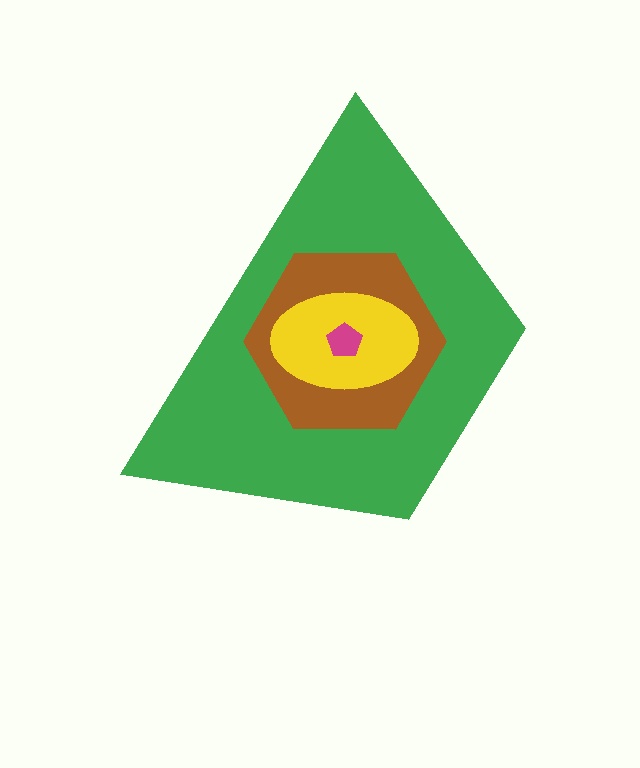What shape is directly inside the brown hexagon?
The yellow ellipse.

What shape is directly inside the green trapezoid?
The brown hexagon.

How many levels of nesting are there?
4.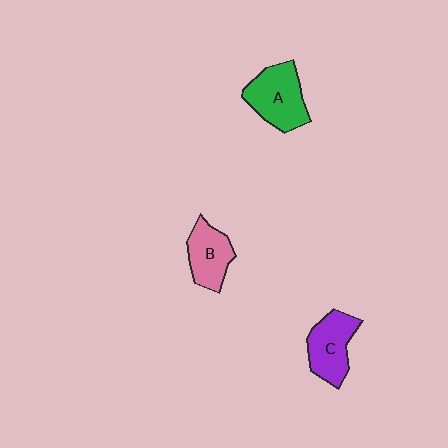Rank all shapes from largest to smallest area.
From largest to smallest: A (green), C (purple), B (pink).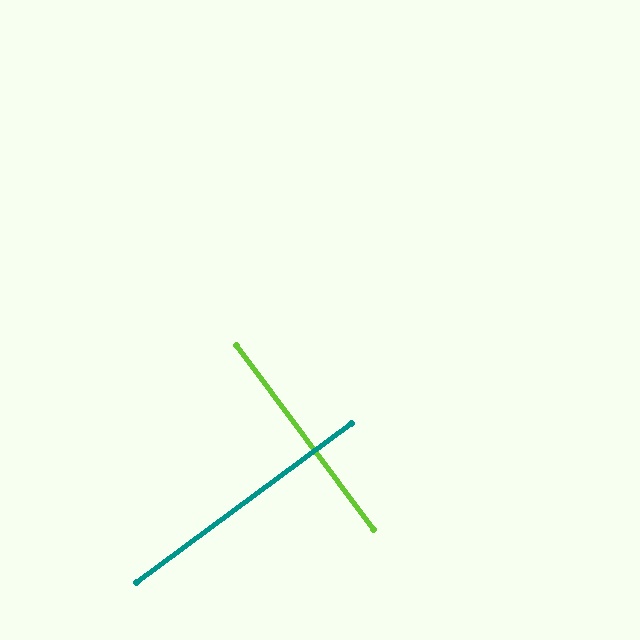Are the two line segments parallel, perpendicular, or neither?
Perpendicular — they meet at approximately 90°.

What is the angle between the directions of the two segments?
Approximately 90 degrees.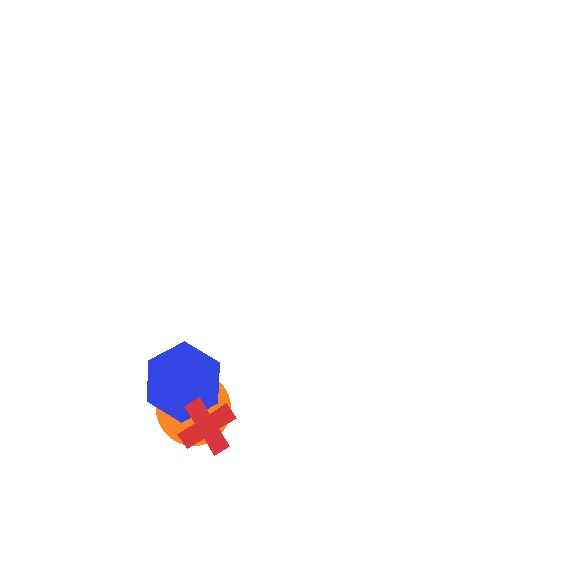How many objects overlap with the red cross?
2 objects overlap with the red cross.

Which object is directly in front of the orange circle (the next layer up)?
The blue hexagon is directly in front of the orange circle.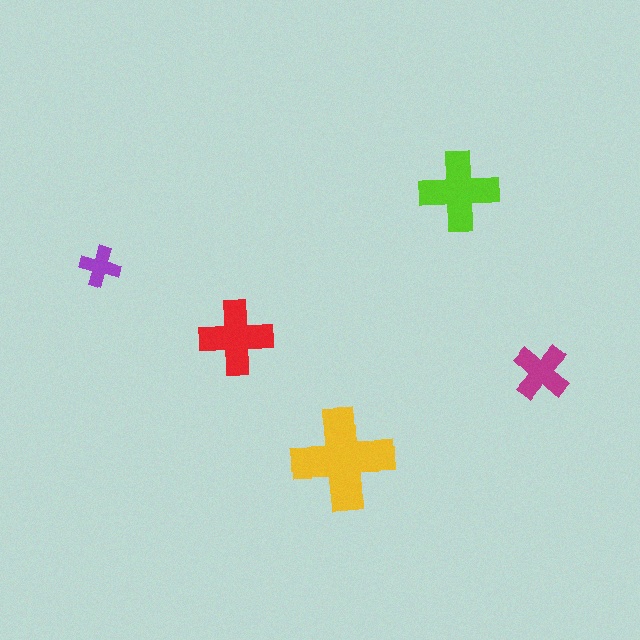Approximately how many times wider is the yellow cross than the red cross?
About 1.5 times wider.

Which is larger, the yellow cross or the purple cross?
The yellow one.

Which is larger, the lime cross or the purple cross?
The lime one.